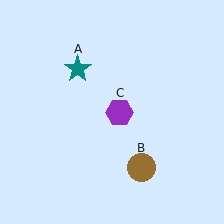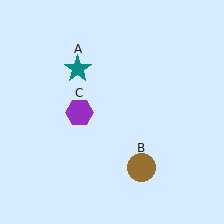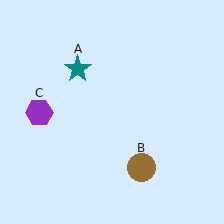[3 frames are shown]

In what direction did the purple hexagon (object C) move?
The purple hexagon (object C) moved left.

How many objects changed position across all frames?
1 object changed position: purple hexagon (object C).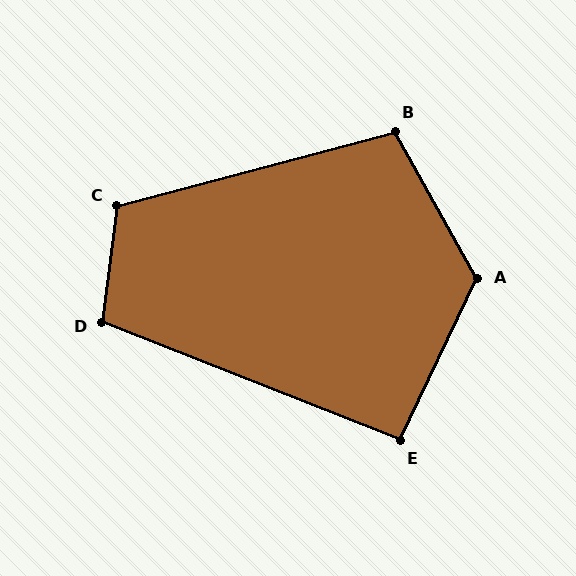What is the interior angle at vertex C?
Approximately 113 degrees (obtuse).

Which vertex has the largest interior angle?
A, at approximately 125 degrees.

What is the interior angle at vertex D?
Approximately 104 degrees (obtuse).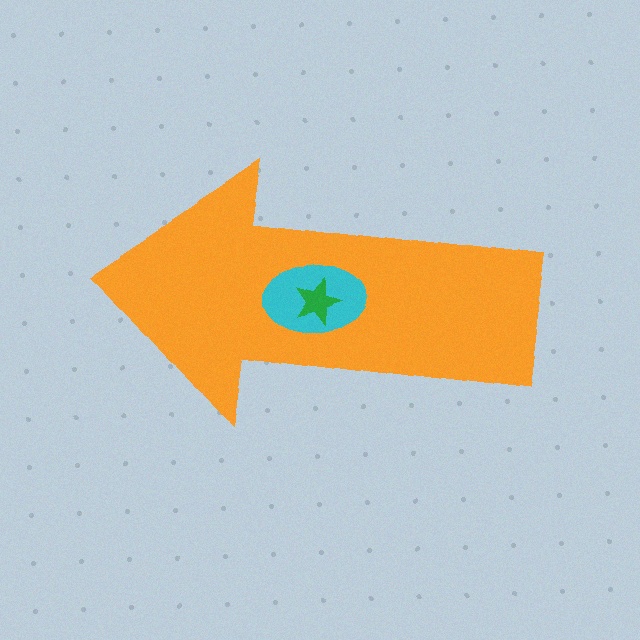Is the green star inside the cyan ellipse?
Yes.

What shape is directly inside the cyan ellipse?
The green star.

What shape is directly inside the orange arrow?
The cyan ellipse.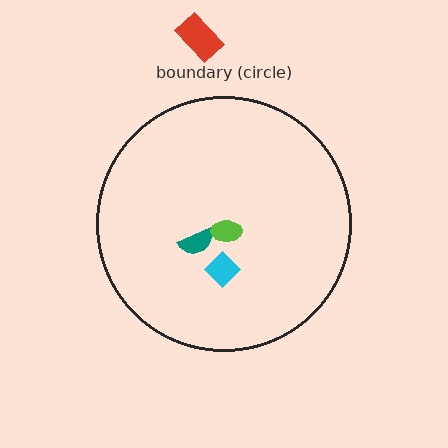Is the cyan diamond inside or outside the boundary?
Inside.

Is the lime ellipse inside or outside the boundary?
Inside.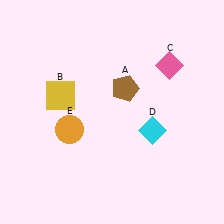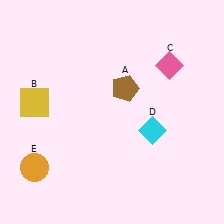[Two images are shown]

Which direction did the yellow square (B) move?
The yellow square (B) moved left.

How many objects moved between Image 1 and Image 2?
2 objects moved between the two images.